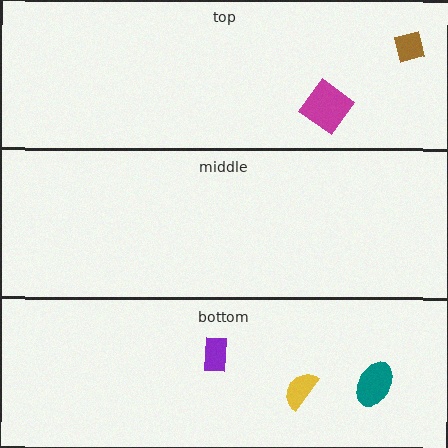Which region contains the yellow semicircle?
The bottom region.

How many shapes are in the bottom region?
3.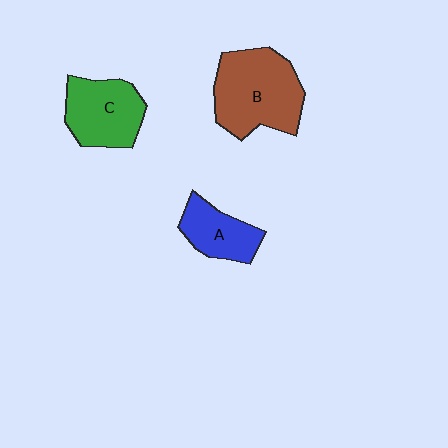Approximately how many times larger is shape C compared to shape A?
Approximately 1.4 times.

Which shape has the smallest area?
Shape A (blue).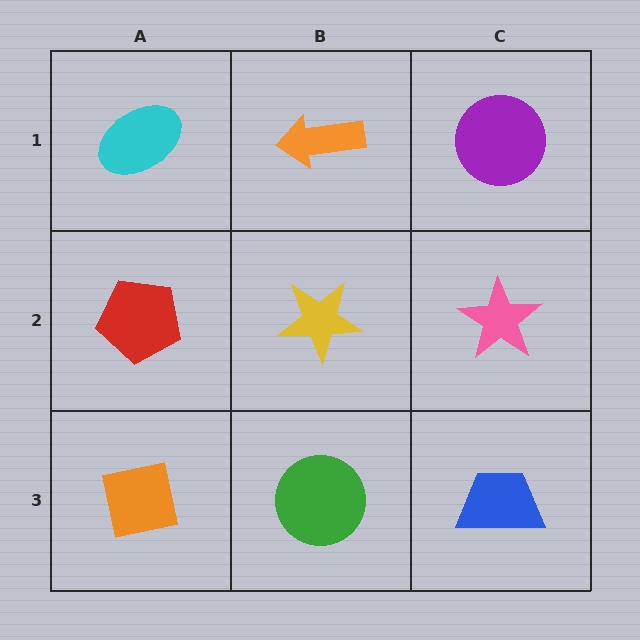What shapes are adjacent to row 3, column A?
A red pentagon (row 2, column A), a green circle (row 3, column B).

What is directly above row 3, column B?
A yellow star.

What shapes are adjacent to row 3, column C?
A pink star (row 2, column C), a green circle (row 3, column B).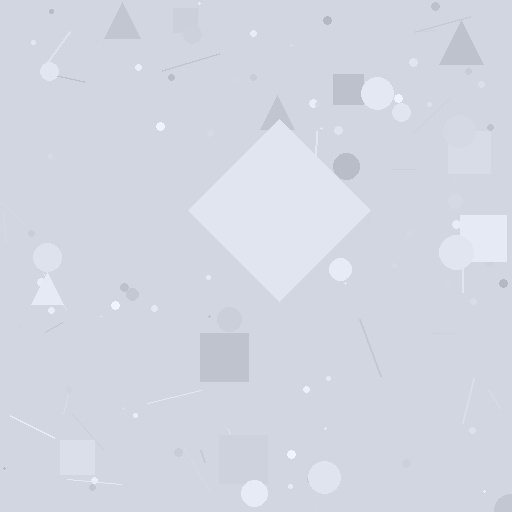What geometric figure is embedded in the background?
A diamond is embedded in the background.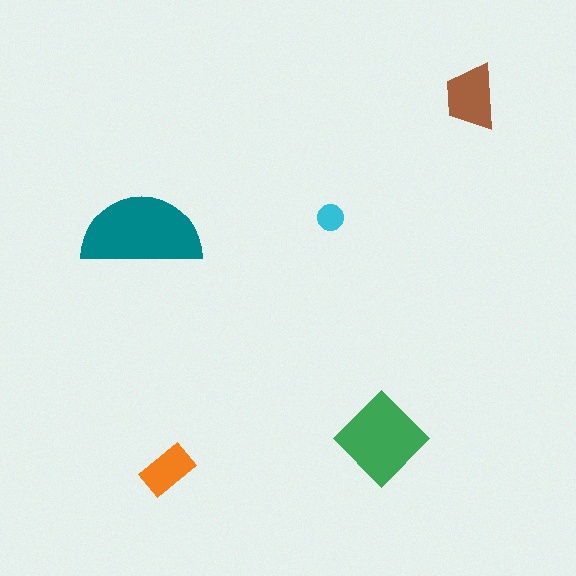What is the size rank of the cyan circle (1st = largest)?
5th.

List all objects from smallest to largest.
The cyan circle, the orange rectangle, the brown trapezoid, the green diamond, the teal semicircle.